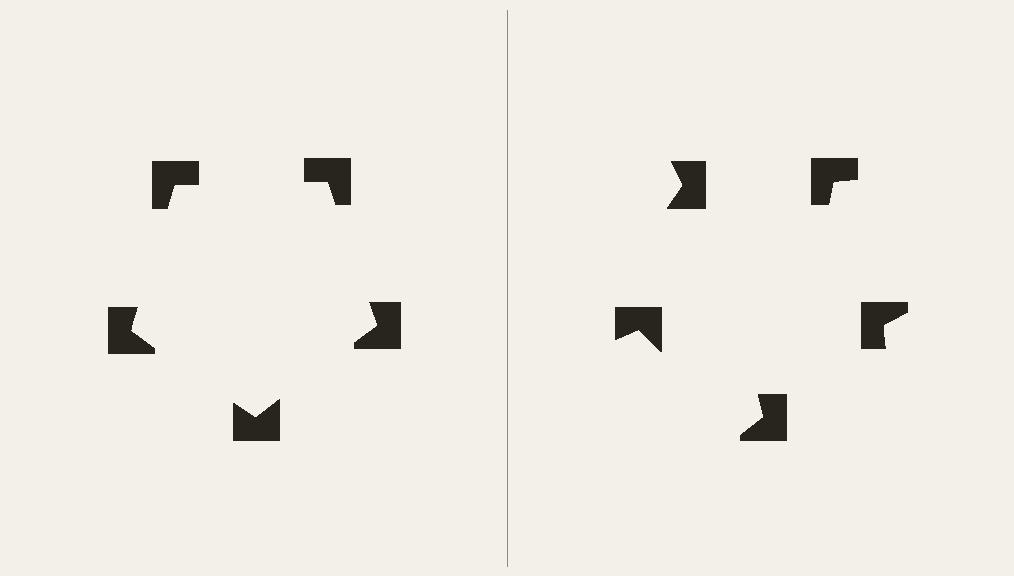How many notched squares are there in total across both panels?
10 — 5 on each side.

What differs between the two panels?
The notched squares are positioned identically on both sides; only the wedge orientations differ. On the left they align to a pentagon; on the right they are misaligned.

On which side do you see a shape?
An illusory pentagon appears on the left side. On the right side the wedge cuts are rotated, so no coherent shape forms.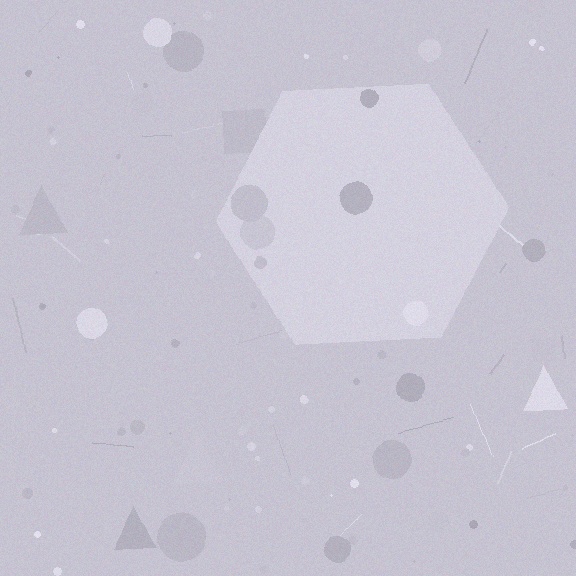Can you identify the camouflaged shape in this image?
The camouflaged shape is a hexagon.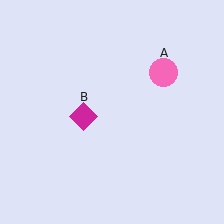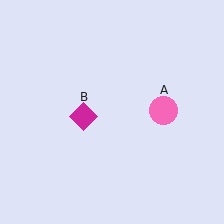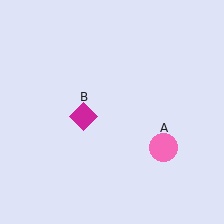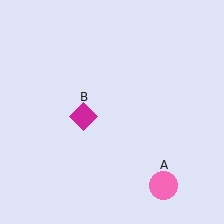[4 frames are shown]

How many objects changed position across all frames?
1 object changed position: pink circle (object A).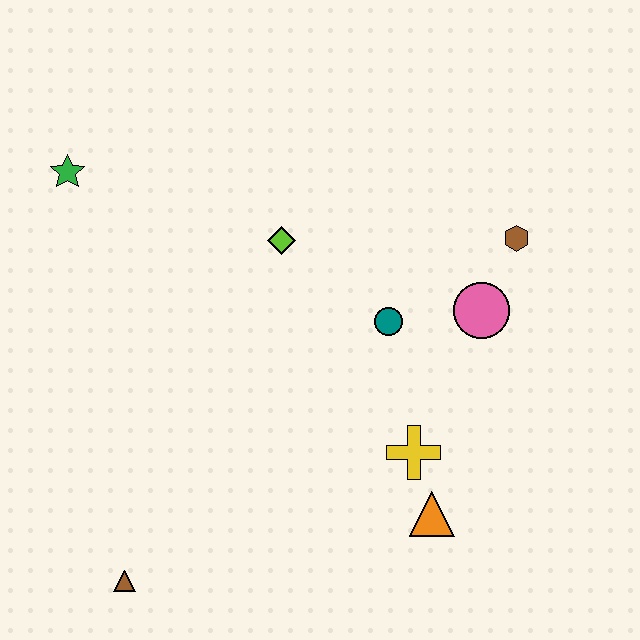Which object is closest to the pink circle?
The brown hexagon is closest to the pink circle.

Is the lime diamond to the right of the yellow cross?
No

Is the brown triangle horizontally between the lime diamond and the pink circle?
No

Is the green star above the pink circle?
Yes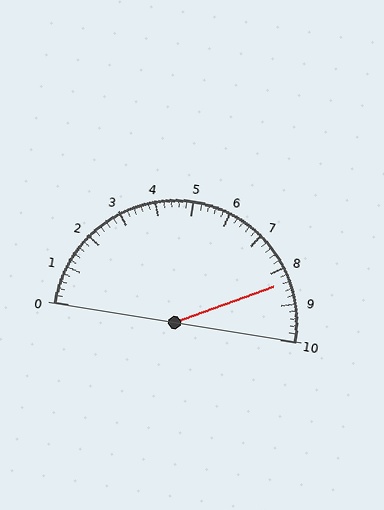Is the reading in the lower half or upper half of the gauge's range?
The reading is in the upper half of the range (0 to 10).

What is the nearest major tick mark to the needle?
The nearest major tick mark is 8.